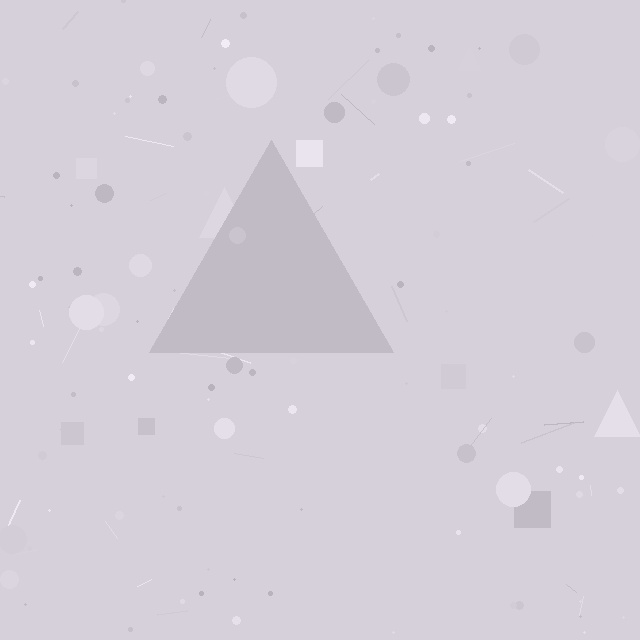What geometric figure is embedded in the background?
A triangle is embedded in the background.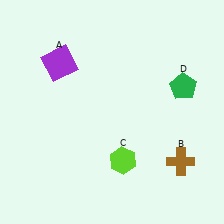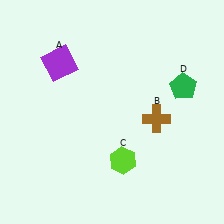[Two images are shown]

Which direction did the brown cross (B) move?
The brown cross (B) moved up.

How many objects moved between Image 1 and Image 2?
1 object moved between the two images.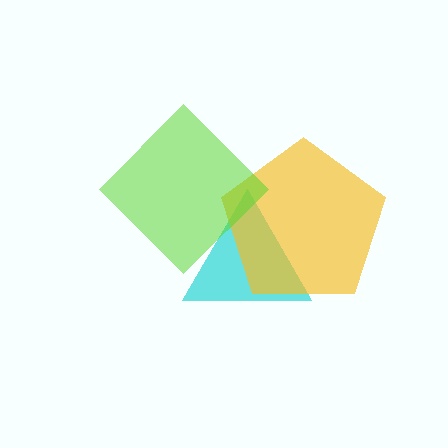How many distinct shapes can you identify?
There are 3 distinct shapes: a cyan triangle, a yellow pentagon, a lime diamond.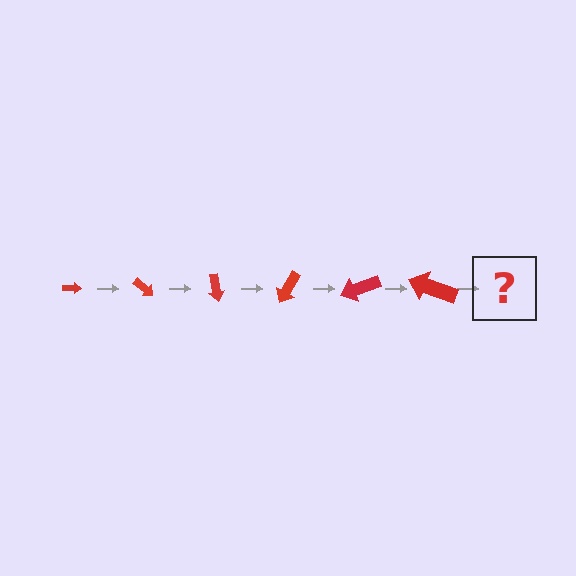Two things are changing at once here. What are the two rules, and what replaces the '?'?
The two rules are that the arrow grows larger each step and it rotates 40 degrees each step. The '?' should be an arrow, larger than the previous one and rotated 240 degrees from the start.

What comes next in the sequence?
The next element should be an arrow, larger than the previous one and rotated 240 degrees from the start.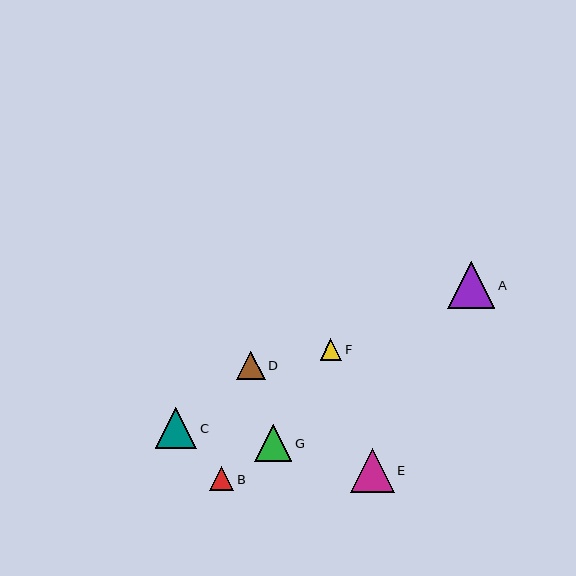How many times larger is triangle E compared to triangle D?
Triangle E is approximately 1.6 times the size of triangle D.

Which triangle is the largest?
Triangle A is the largest with a size of approximately 47 pixels.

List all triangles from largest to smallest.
From largest to smallest: A, E, C, G, D, B, F.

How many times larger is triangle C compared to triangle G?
Triangle C is approximately 1.1 times the size of triangle G.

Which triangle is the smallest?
Triangle F is the smallest with a size of approximately 22 pixels.